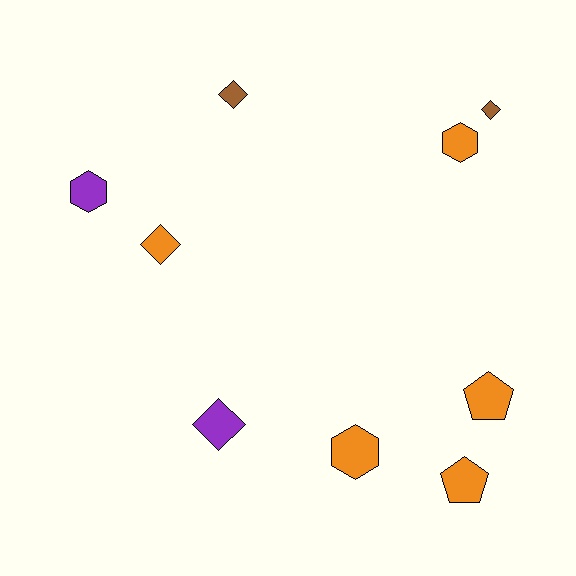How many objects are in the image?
There are 9 objects.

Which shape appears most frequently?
Diamond, with 4 objects.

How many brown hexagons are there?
There are no brown hexagons.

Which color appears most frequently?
Orange, with 5 objects.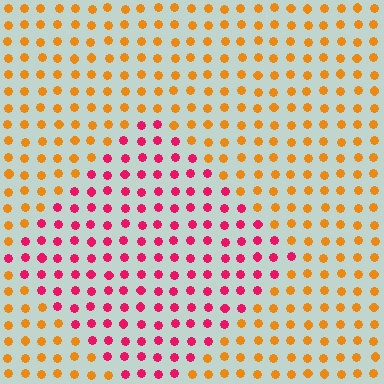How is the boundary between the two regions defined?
The boundary is defined purely by a slight shift in hue (about 56 degrees). Spacing, size, and orientation are identical on both sides.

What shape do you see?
I see a diamond.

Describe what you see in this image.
The image is filled with small orange elements in a uniform arrangement. A diamond-shaped region is visible where the elements are tinted to a slightly different hue, forming a subtle color boundary.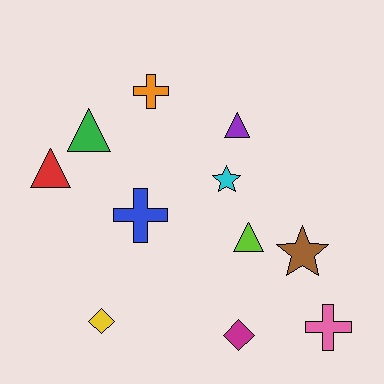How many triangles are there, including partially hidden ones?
There are 4 triangles.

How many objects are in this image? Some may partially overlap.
There are 11 objects.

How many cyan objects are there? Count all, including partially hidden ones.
There is 1 cyan object.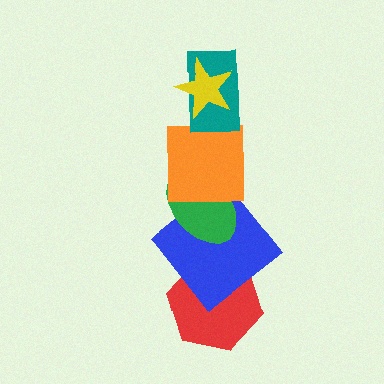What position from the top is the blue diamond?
The blue diamond is 5th from the top.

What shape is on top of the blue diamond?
The green ellipse is on top of the blue diamond.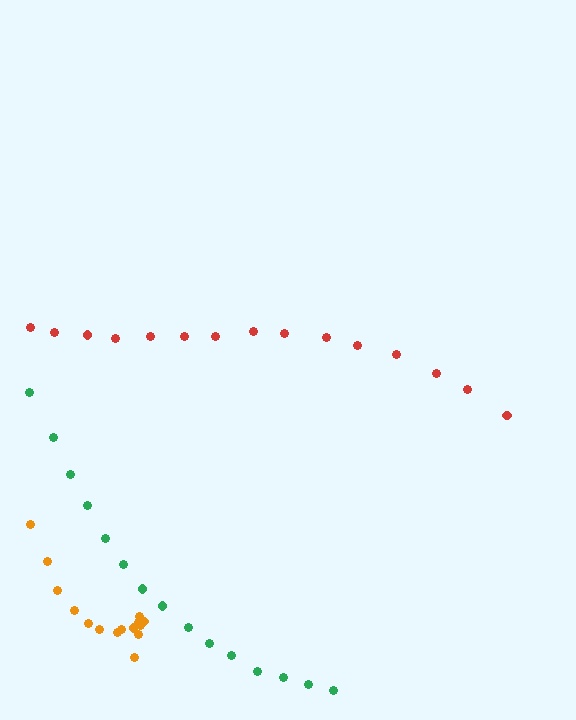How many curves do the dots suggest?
There are 3 distinct paths.